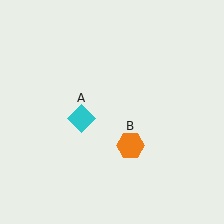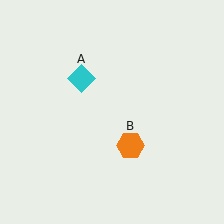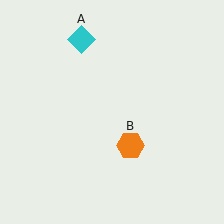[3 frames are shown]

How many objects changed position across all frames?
1 object changed position: cyan diamond (object A).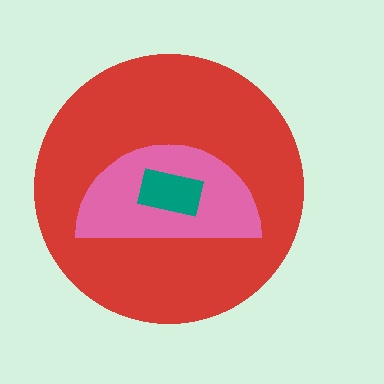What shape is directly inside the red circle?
The pink semicircle.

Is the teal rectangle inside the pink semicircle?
Yes.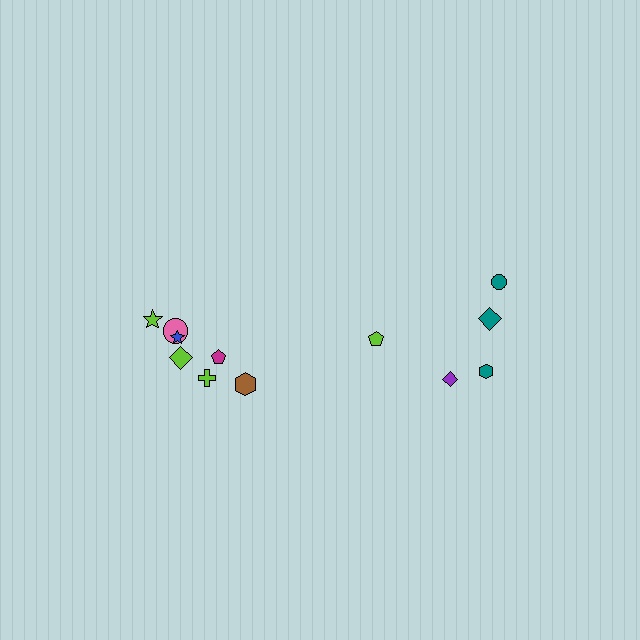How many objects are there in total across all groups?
There are 12 objects.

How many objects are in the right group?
There are 5 objects.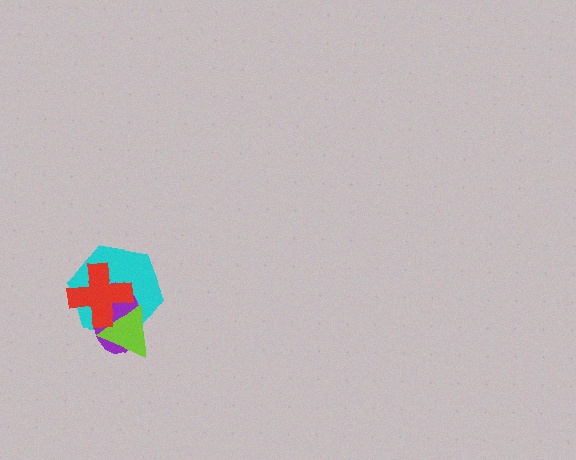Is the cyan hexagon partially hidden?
Yes, it is partially covered by another shape.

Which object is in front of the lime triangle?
The red cross is in front of the lime triangle.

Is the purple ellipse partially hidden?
Yes, it is partially covered by another shape.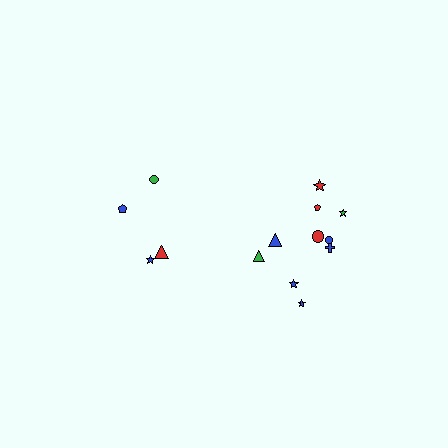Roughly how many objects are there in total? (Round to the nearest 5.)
Roughly 15 objects in total.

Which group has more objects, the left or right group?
The right group.